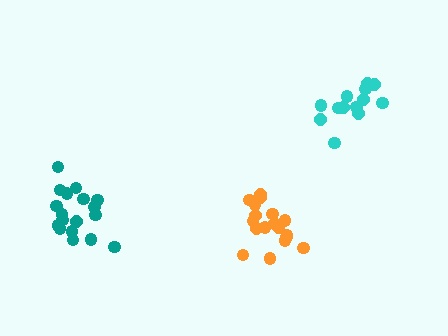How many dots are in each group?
Group 1: 13 dots, Group 2: 18 dots, Group 3: 18 dots (49 total).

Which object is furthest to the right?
The cyan cluster is rightmost.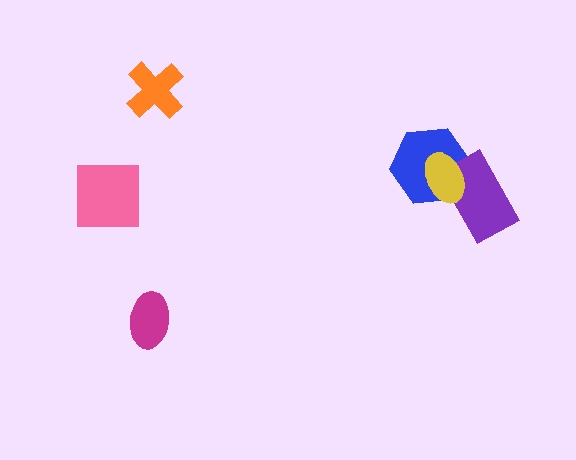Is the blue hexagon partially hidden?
Yes, it is partially covered by another shape.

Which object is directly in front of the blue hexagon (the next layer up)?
The purple rectangle is directly in front of the blue hexagon.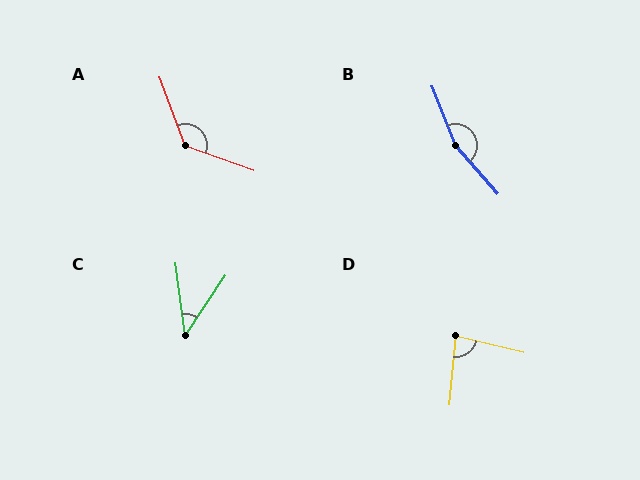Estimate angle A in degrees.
Approximately 130 degrees.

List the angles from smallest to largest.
C (41°), D (82°), A (130°), B (160°).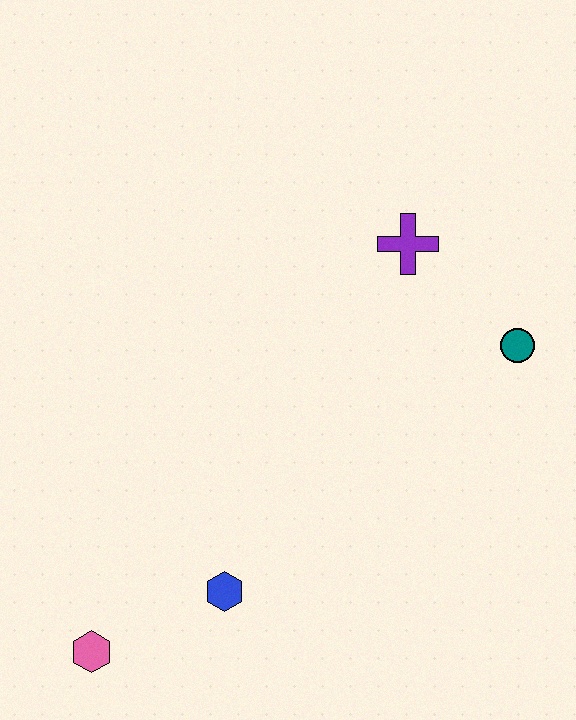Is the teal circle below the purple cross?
Yes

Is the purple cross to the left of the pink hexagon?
No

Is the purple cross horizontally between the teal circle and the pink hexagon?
Yes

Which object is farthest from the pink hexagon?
The teal circle is farthest from the pink hexagon.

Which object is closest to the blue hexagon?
The pink hexagon is closest to the blue hexagon.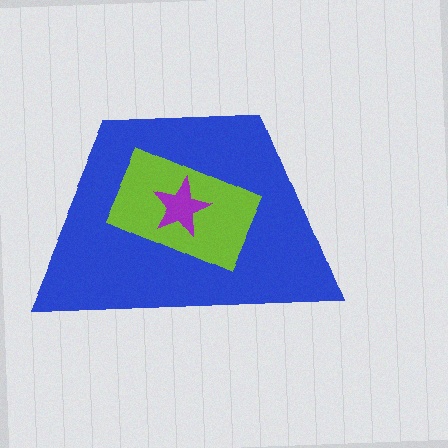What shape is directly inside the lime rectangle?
The purple star.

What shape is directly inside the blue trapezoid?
The lime rectangle.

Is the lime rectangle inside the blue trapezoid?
Yes.